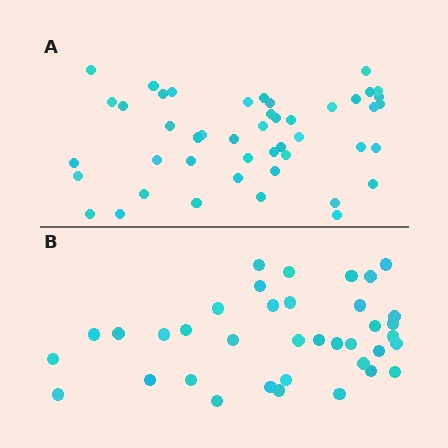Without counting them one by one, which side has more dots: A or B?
Region A (the top region) has more dots.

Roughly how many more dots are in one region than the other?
Region A has roughly 8 or so more dots than region B.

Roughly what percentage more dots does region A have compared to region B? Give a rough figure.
About 25% more.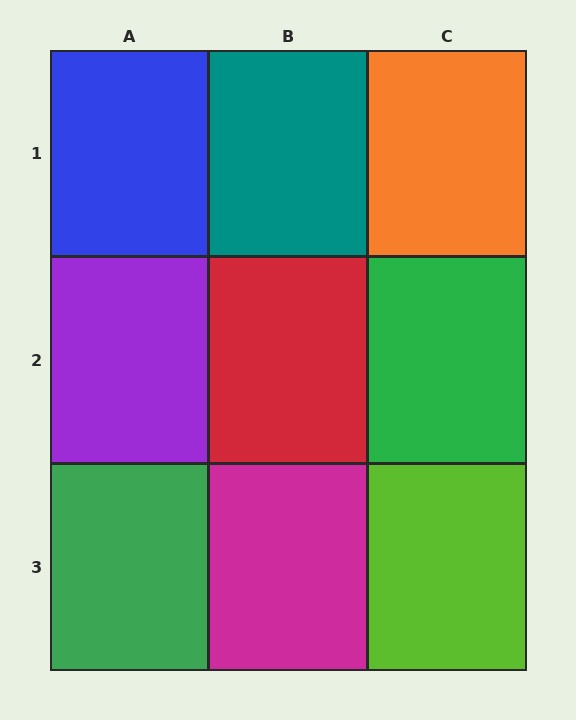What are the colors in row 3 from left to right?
Green, magenta, lime.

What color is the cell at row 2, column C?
Green.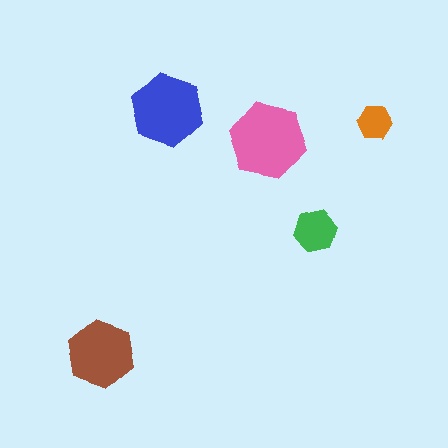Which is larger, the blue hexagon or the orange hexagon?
The blue one.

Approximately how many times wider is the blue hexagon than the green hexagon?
About 1.5 times wider.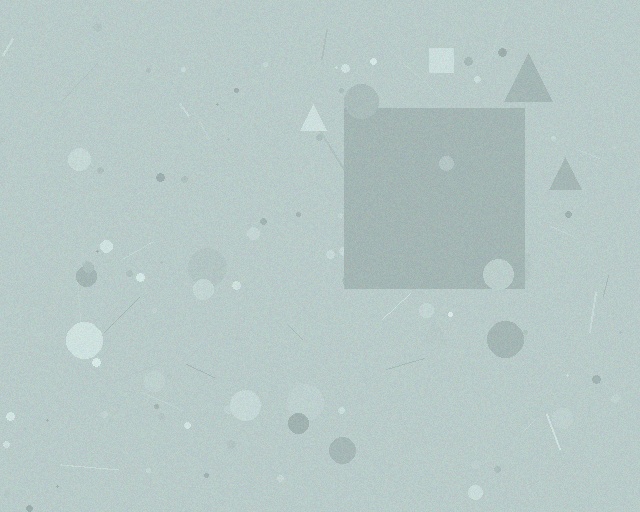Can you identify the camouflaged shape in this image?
The camouflaged shape is a square.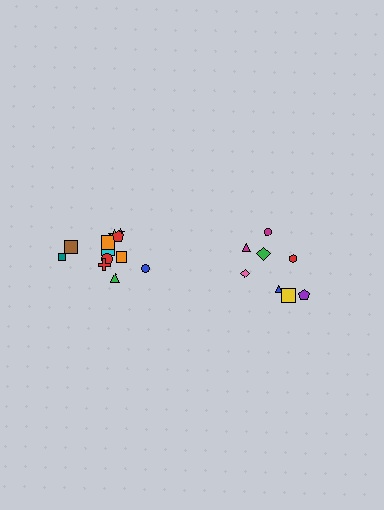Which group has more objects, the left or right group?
The left group.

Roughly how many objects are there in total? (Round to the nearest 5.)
Roughly 20 objects in total.